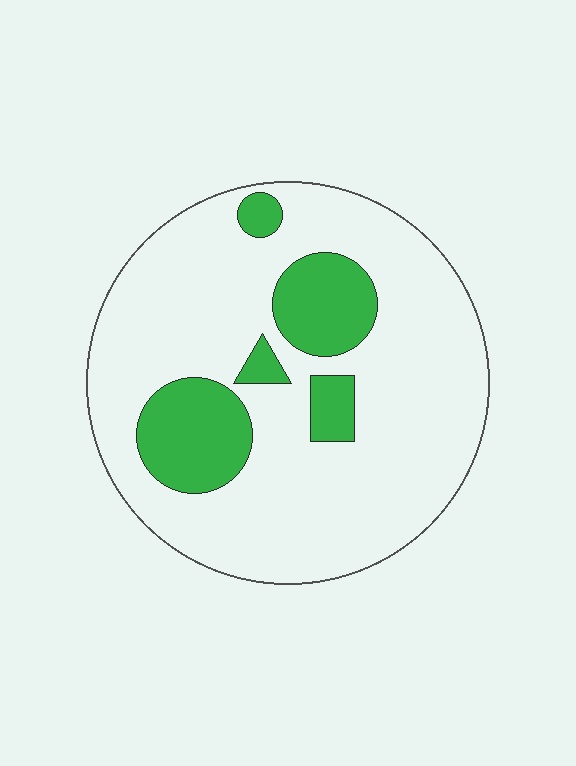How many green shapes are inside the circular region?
5.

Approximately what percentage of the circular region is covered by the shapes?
Approximately 20%.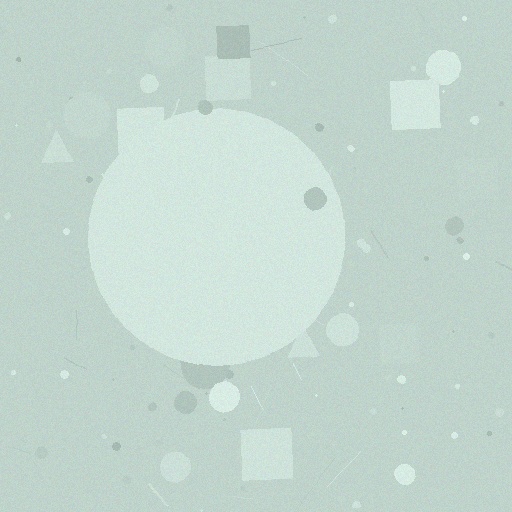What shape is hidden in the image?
A circle is hidden in the image.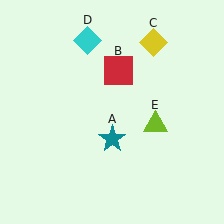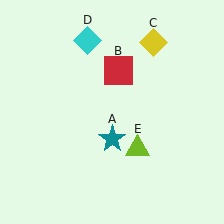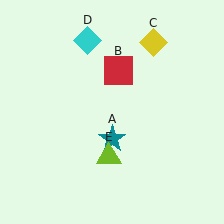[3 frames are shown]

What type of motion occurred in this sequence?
The lime triangle (object E) rotated clockwise around the center of the scene.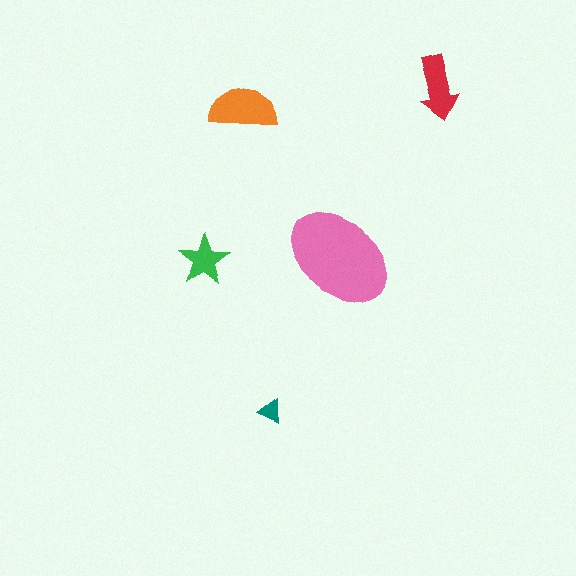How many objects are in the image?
There are 5 objects in the image.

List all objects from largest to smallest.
The pink ellipse, the orange semicircle, the red arrow, the green star, the teal triangle.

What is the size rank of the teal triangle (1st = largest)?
5th.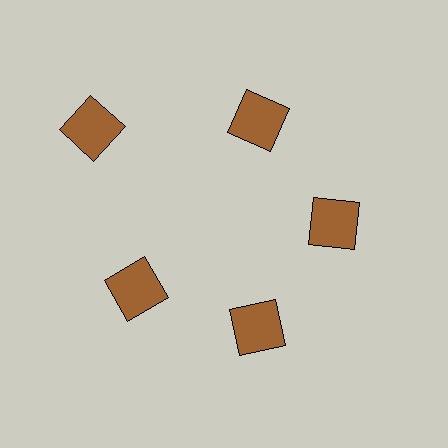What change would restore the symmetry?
The symmetry would be restored by moving it inward, back onto the ring so that all 5 squares sit at equal angles and equal distance from the center.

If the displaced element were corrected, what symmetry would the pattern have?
It would have 5-fold rotational symmetry — the pattern would map onto itself every 72 degrees.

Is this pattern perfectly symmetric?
No. The 5 brown squares are arranged in a ring, but one element near the 10 o'clock position is pushed outward from the center, breaking the 5-fold rotational symmetry.